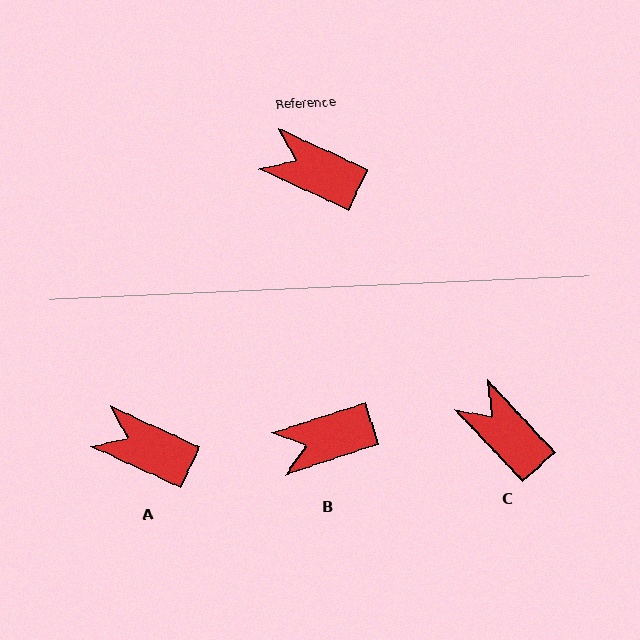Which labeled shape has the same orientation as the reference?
A.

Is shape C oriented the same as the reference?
No, it is off by about 22 degrees.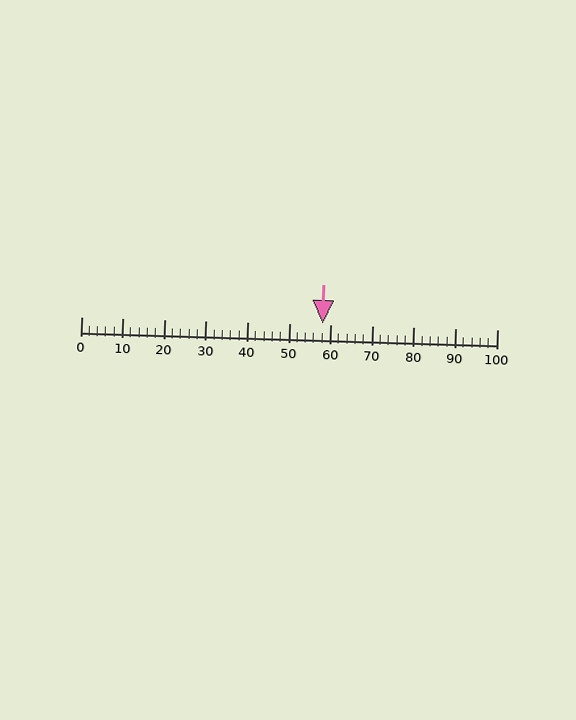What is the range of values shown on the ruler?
The ruler shows values from 0 to 100.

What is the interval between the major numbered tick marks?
The major tick marks are spaced 10 units apart.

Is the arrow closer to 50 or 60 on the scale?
The arrow is closer to 60.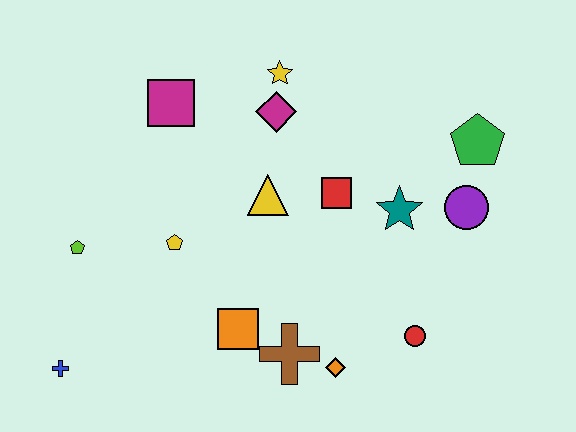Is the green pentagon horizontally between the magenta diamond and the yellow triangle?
No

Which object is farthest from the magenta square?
The red circle is farthest from the magenta square.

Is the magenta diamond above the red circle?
Yes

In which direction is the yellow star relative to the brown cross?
The yellow star is above the brown cross.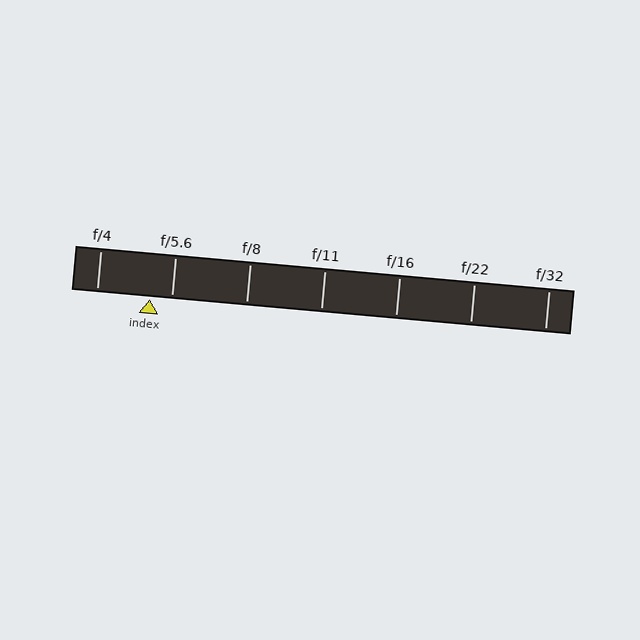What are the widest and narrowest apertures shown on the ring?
The widest aperture shown is f/4 and the narrowest is f/32.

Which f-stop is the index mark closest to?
The index mark is closest to f/5.6.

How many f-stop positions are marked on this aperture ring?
There are 7 f-stop positions marked.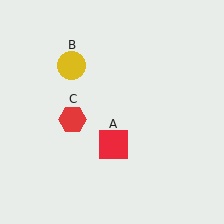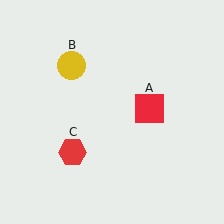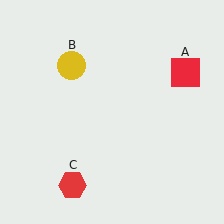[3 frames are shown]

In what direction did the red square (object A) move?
The red square (object A) moved up and to the right.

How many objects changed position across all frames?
2 objects changed position: red square (object A), red hexagon (object C).